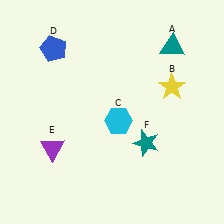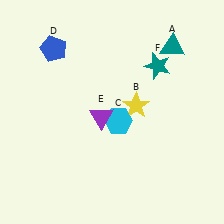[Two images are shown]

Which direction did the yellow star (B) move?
The yellow star (B) moved left.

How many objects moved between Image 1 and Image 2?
3 objects moved between the two images.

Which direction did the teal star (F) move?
The teal star (F) moved up.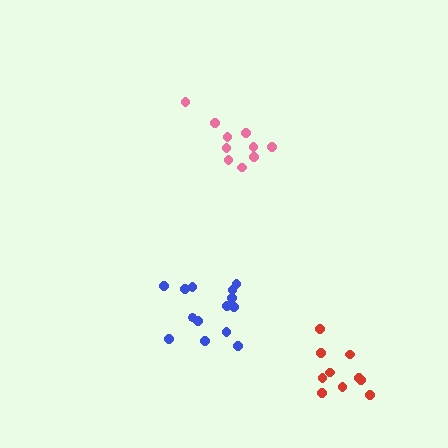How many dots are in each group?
Group 1: 14 dots, Group 2: 10 dots, Group 3: 10 dots (34 total).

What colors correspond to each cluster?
The clusters are colored: blue, red, pink.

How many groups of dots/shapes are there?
There are 3 groups.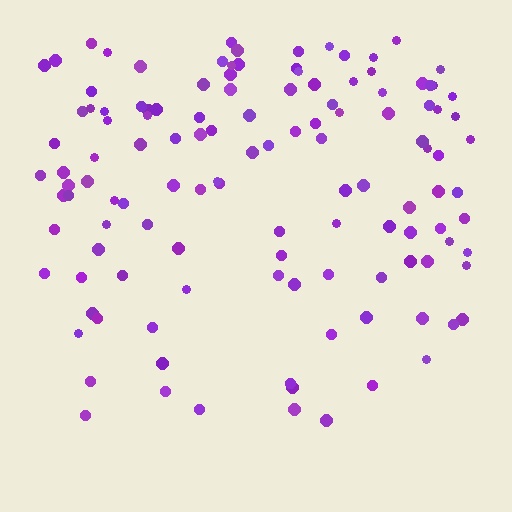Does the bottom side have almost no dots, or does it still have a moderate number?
Still a moderate number, just noticeably fewer than the top.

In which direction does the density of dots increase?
From bottom to top, with the top side densest.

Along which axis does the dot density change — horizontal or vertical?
Vertical.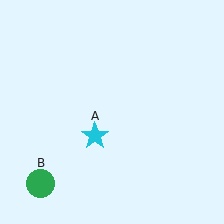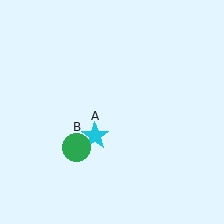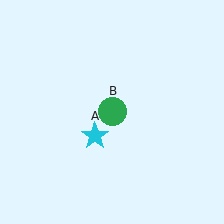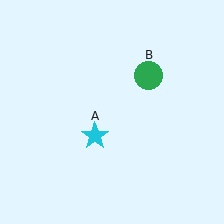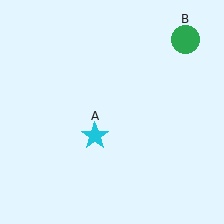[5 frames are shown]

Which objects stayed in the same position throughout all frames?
Cyan star (object A) remained stationary.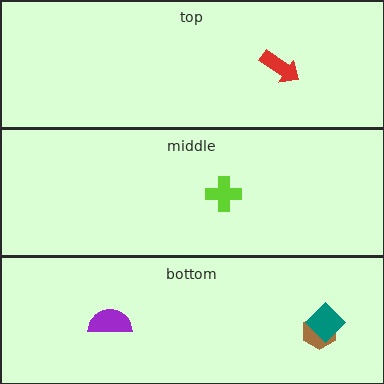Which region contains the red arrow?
The top region.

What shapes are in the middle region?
The lime cross.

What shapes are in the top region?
The red arrow.